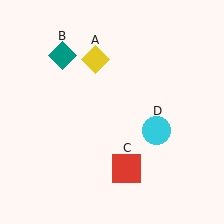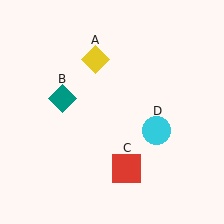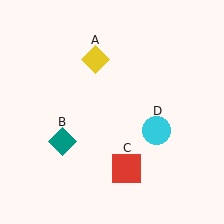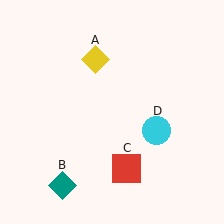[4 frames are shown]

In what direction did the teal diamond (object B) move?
The teal diamond (object B) moved down.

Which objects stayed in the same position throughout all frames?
Yellow diamond (object A) and red square (object C) and cyan circle (object D) remained stationary.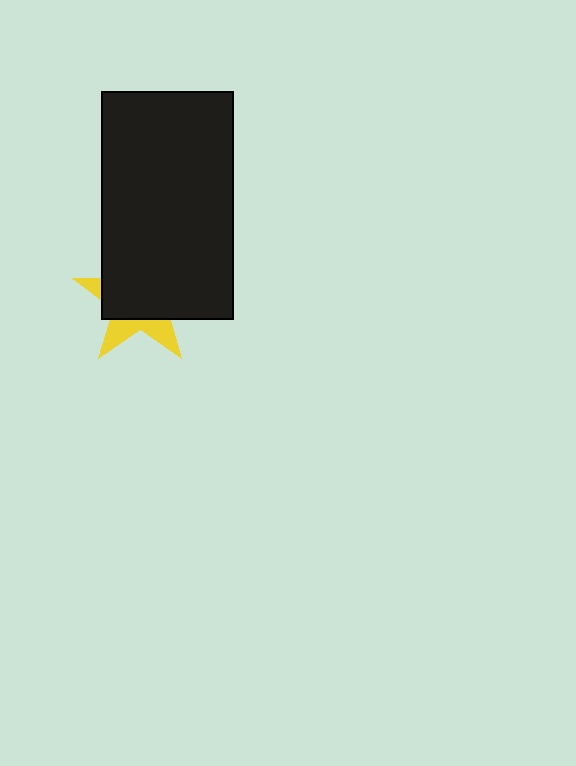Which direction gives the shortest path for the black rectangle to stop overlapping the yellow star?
Moving up gives the shortest separation.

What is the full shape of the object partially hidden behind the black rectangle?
The partially hidden object is a yellow star.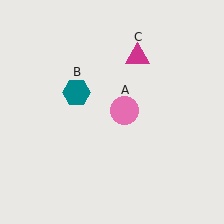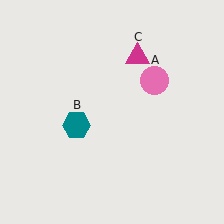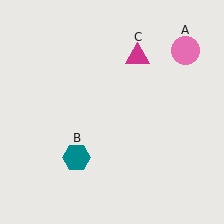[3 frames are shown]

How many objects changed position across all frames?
2 objects changed position: pink circle (object A), teal hexagon (object B).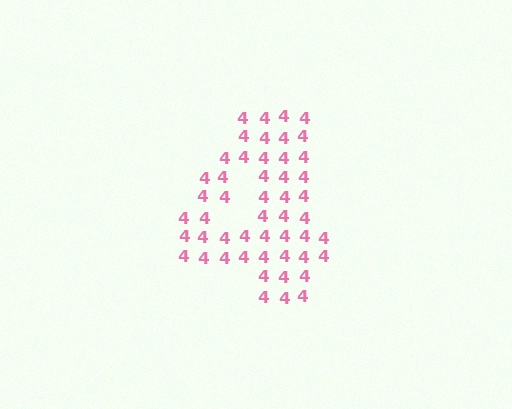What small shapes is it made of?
It is made of small digit 4's.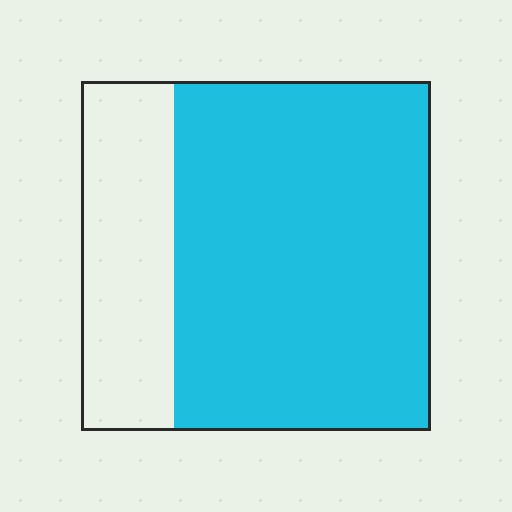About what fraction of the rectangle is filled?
About three quarters (3/4).